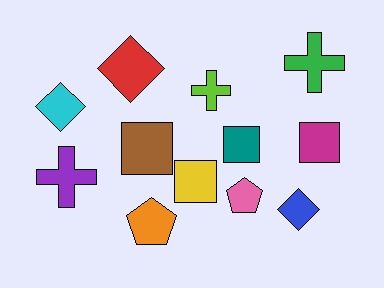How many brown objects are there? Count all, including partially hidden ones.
There is 1 brown object.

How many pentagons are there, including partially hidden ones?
There are 2 pentagons.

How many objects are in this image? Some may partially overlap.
There are 12 objects.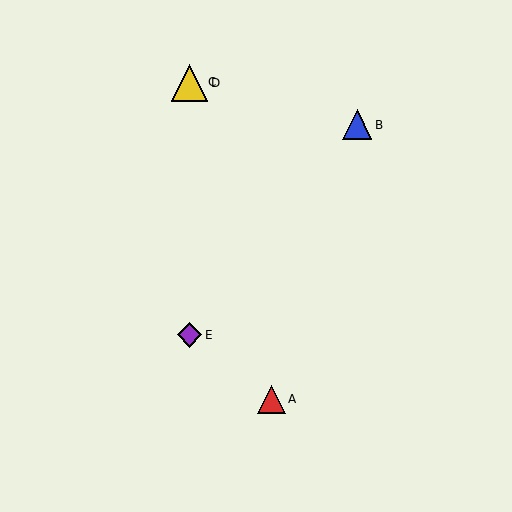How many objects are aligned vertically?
3 objects (C, D, E) are aligned vertically.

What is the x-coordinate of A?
Object A is at x≈271.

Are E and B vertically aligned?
No, E is at x≈190 and B is at x≈357.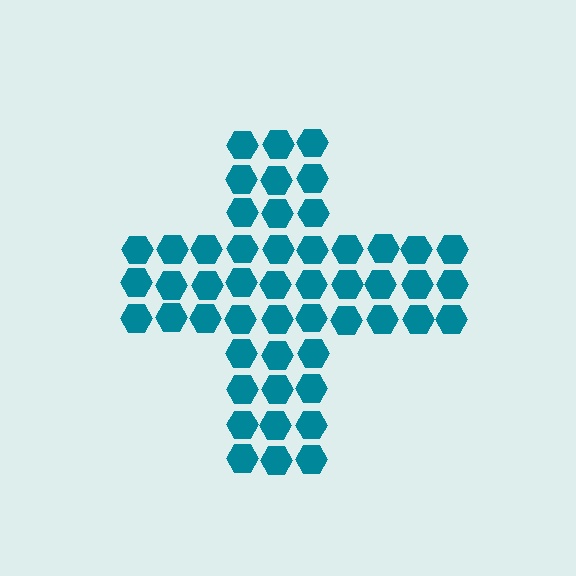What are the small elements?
The small elements are hexagons.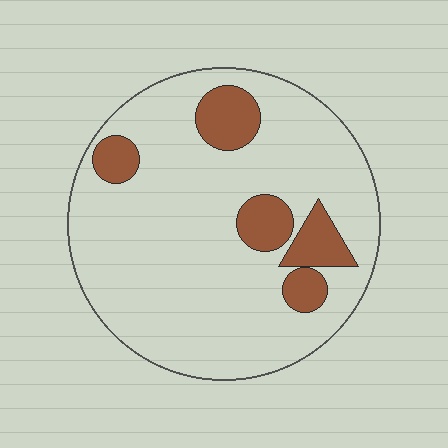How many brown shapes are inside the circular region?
5.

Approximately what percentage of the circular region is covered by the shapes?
Approximately 15%.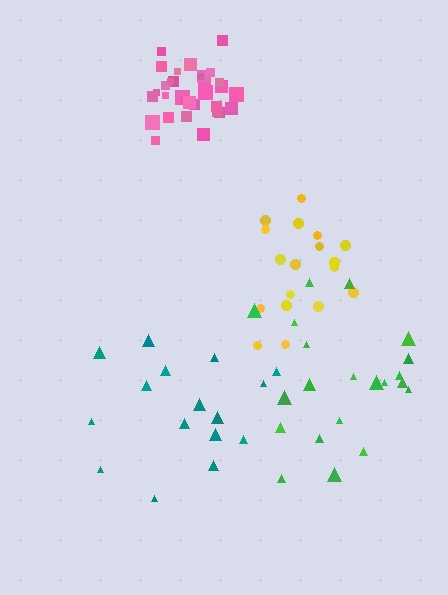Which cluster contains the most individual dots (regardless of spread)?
Pink (32).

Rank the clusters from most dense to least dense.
pink, yellow, green, teal.